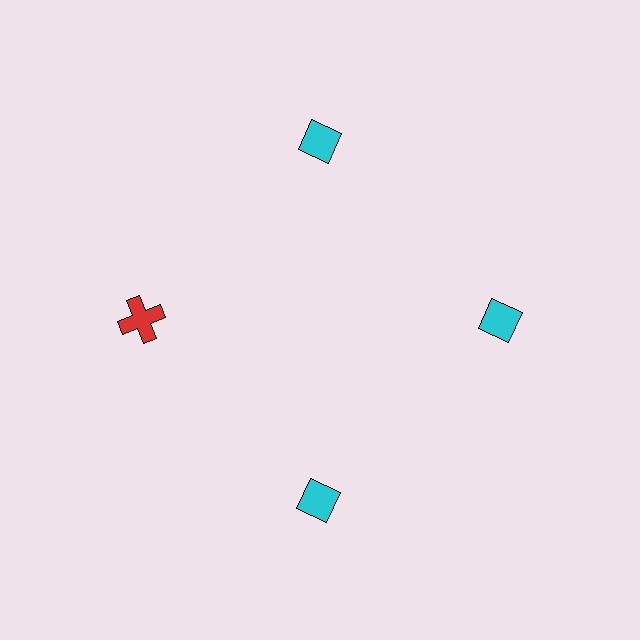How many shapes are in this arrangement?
There are 4 shapes arranged in a ring pattern.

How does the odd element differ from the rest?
It differs in both color (red instead of cyan) and shape (cross instead of diamond).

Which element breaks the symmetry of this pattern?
The red cross at roughly the 9 o'clock position breaks the symmetry. All other shapes are cyan diamonds.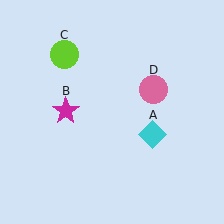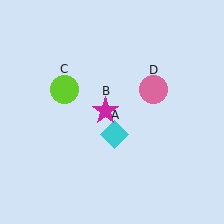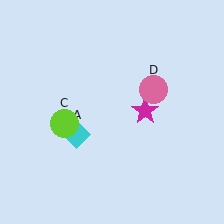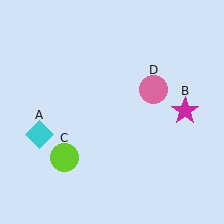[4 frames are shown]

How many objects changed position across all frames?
3 objects changed position: cyan diamond (object A), magenta star (object B), lime circle (object C).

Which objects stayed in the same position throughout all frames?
Pink circle (object D) remained stationary.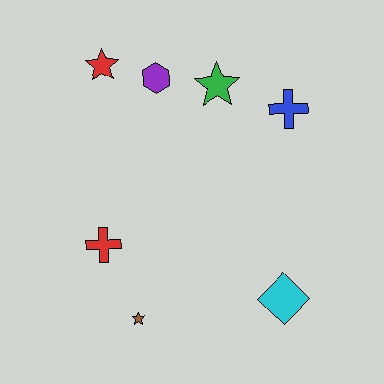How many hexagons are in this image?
There is 1 hexagon.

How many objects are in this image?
There are 7 objects.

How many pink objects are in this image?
There are no pink objects.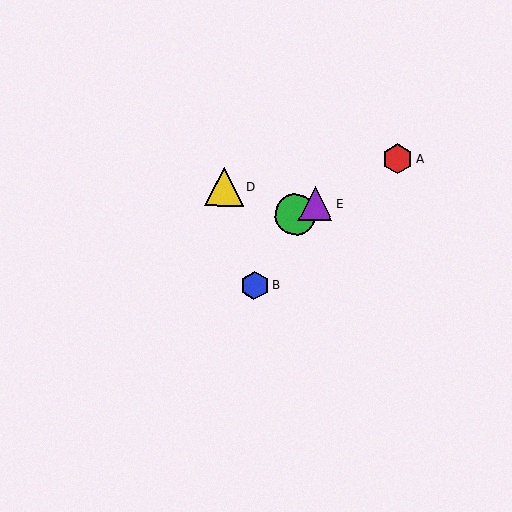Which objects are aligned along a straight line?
Objects A, C, E are aligned along a straight line.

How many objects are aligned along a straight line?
3 objects (A, C, E) are aligned along a straight line.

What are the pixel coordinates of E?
Object E is at (315, 204).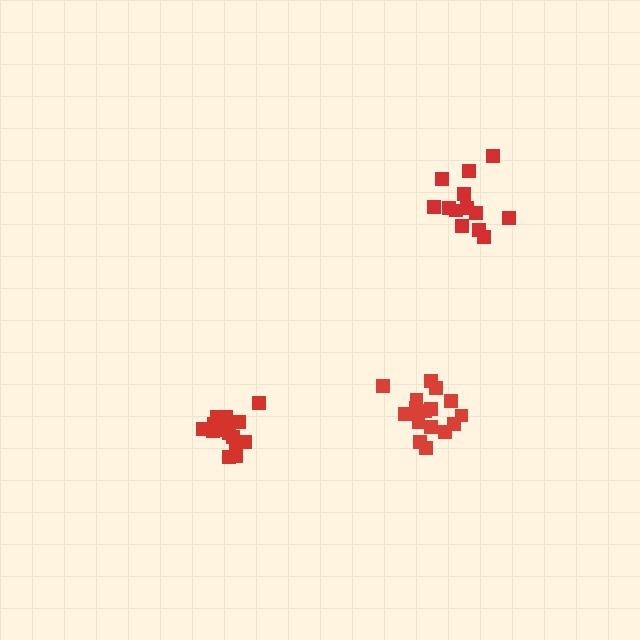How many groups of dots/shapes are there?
There are 3 groups.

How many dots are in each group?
Group 1: 16 dots, Group 2: 13 dots, Group 3: 16 dots (45 total).